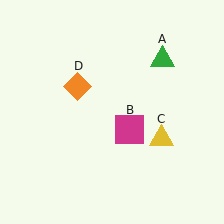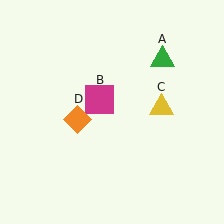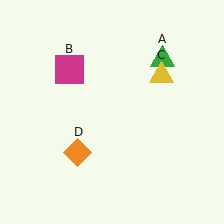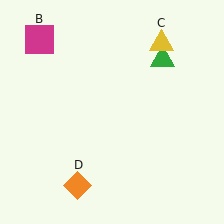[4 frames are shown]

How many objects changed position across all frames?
3 objects changed position: magenta square (object B), yellow triangle (object C), orange diamond (object D).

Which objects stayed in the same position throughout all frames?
Green triangle (object A) remained stationary.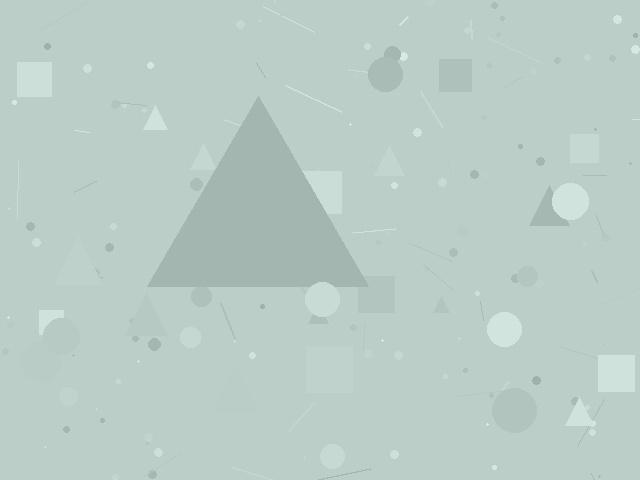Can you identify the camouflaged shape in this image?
The camouflaged shape is a triangle.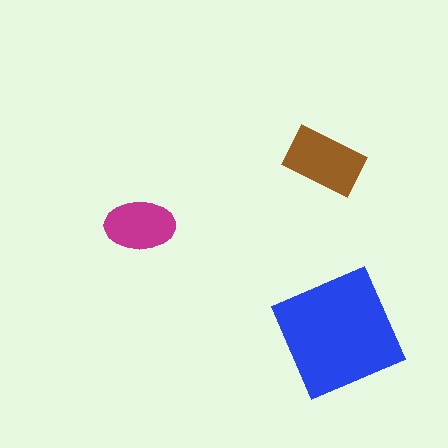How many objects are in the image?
There are 3 objects in the image.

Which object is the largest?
The blue square.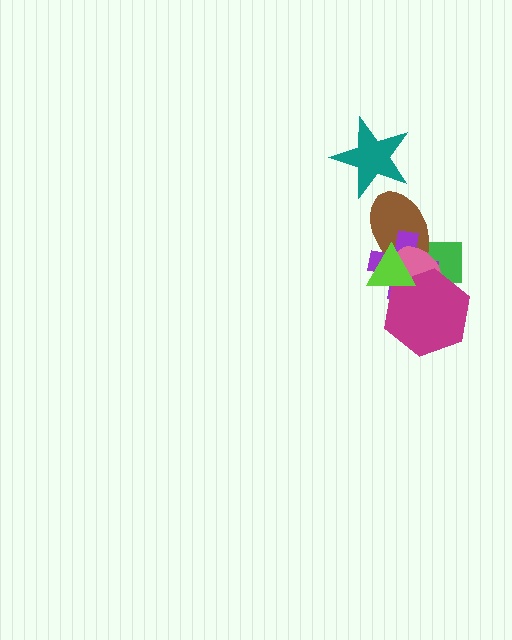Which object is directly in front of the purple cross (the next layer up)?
The pink ellipse is directly in front of the purple cross.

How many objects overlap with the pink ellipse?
5 objects overlap with the pink ellipse.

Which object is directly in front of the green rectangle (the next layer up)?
The brown ellipse is directly in front of the green rectangle.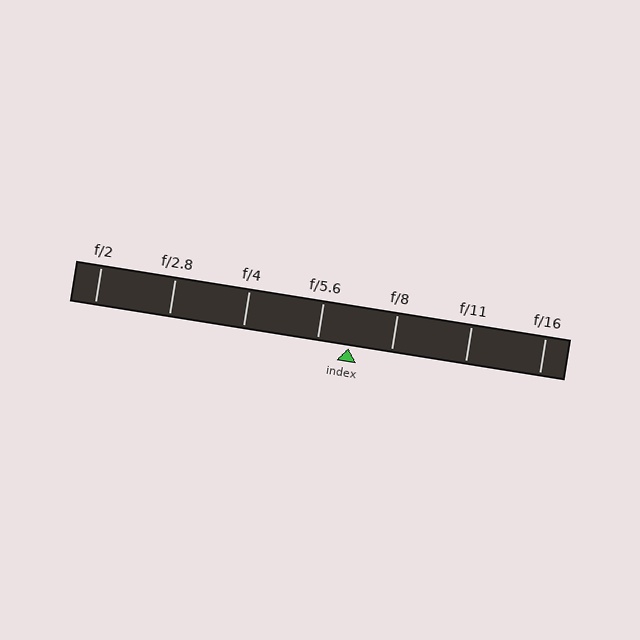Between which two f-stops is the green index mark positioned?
The index mark is between f/5.6 and f/8.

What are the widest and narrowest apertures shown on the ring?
The widest aperture shown is f/2 and the narrowest is f/16.